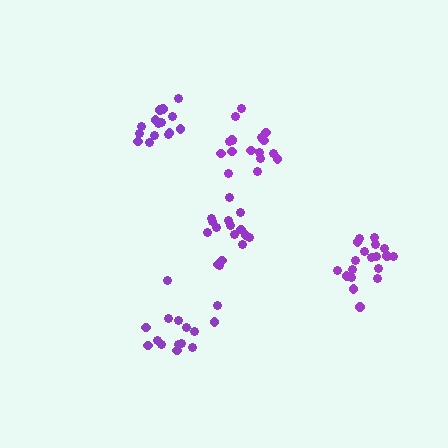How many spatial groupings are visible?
There are 5 spatial groupings.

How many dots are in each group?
Group 1: 16 dots, Group 2: 15 dots, Group 3: 15 dots, Group 4: 17 dots, Group 5: 19 dots (82 total).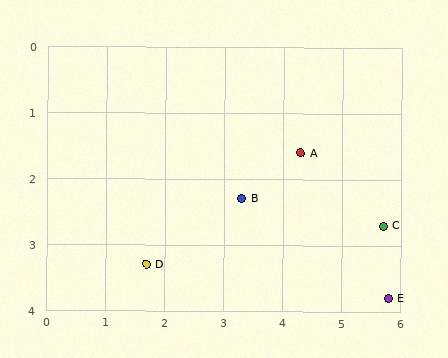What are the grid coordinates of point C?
Point C is at approximately (5.7, 2.7).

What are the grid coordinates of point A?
Point A is at approximately (4.3, 1.6).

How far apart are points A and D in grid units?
Points A and D are about 3.1 grid units apart.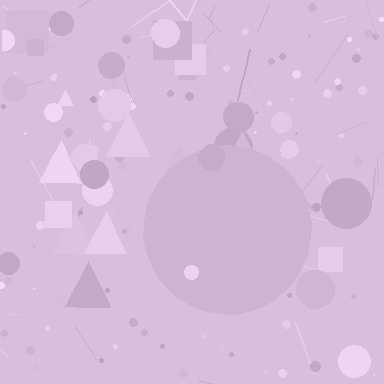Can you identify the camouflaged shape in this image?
The camouflaged shape is a circle.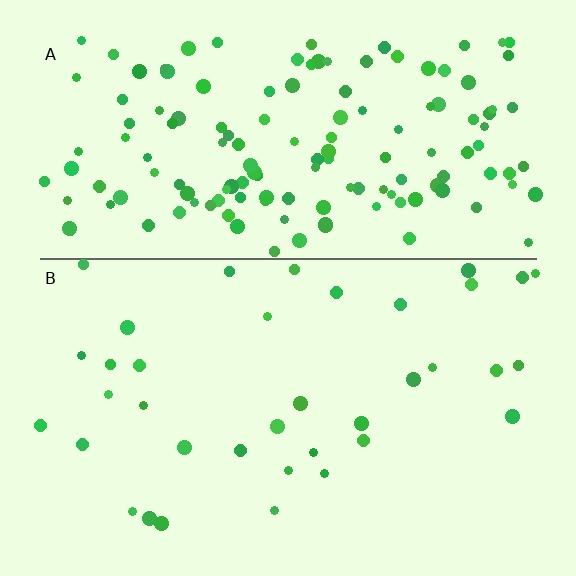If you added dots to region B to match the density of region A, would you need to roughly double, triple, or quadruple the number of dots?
Approximately quadruple.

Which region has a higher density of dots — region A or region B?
A (the top).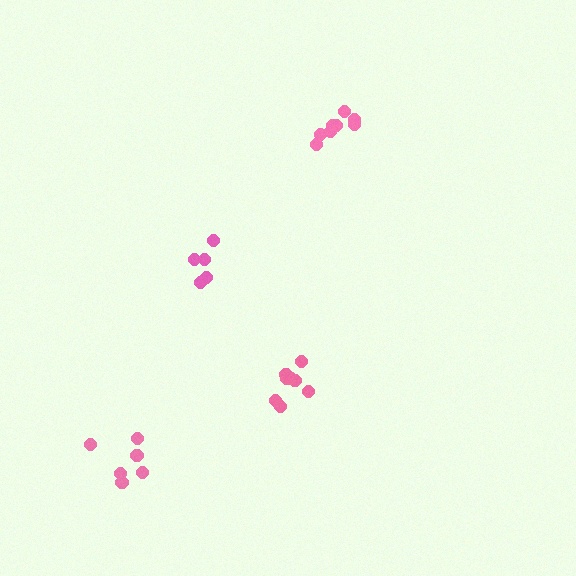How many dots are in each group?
Group 1: 8 dots, Group 2: 8 dots, Group 3: 5 dots, Group 4: 6 dots (27 total).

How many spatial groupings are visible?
There are 4 spatial groupings.